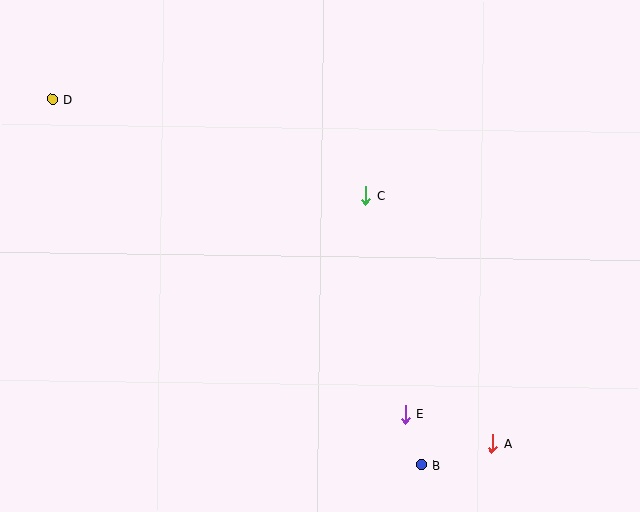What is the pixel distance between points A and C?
The distance between A and C is 279 pixels.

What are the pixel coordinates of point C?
Point C is at (365, 195).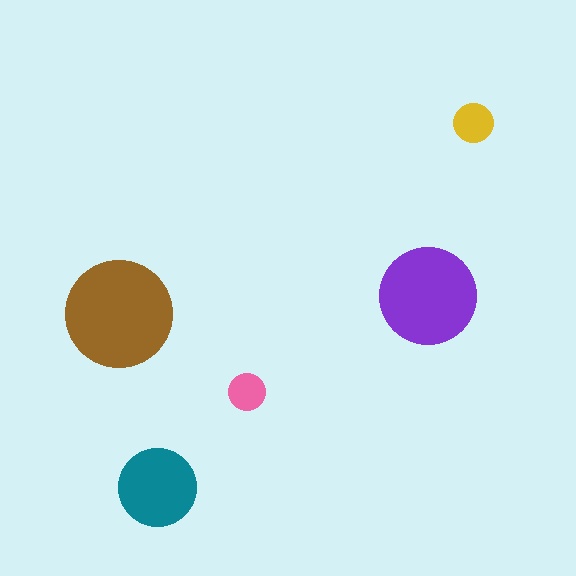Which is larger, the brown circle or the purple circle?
The brown one.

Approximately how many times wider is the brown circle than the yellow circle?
About 2.5 times wider.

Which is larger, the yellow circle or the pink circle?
The yellow one.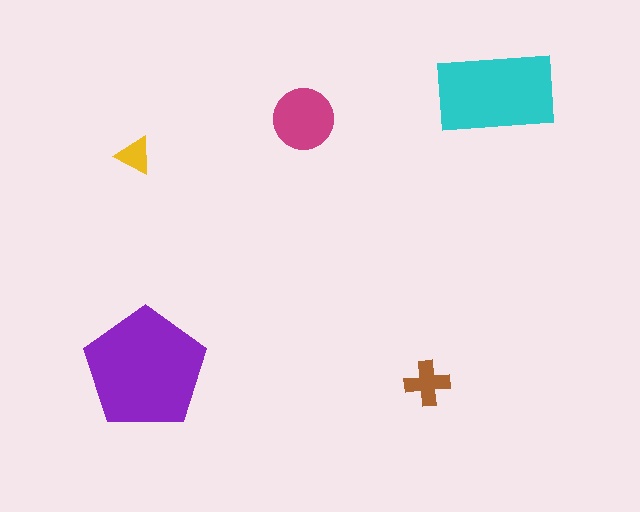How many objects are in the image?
There are 5 objects in the image.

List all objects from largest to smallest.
The purple pentagon, the cyan rectangle, the magenta circle, the brown cross, the yellow triangle.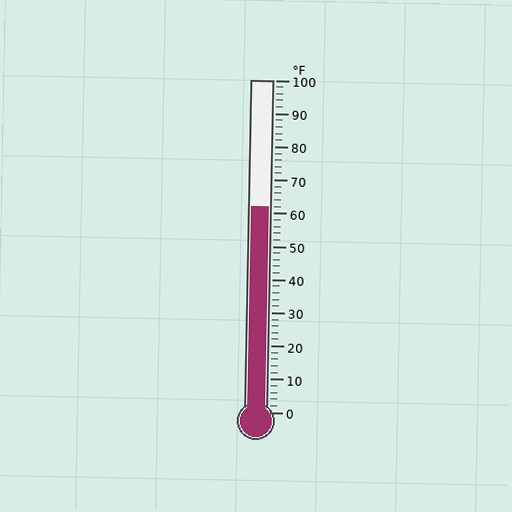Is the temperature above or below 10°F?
The temperature is above 10°F.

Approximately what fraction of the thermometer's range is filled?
The thermometer is filled to approximately 60% of its range.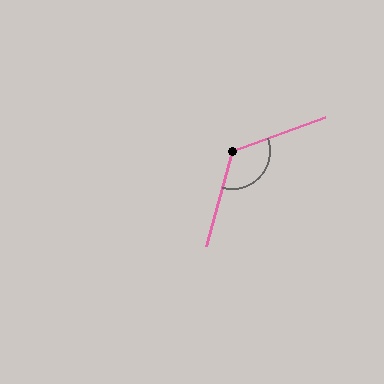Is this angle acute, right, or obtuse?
It is obtuse.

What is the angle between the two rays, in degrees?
Approximately 125 degrees.